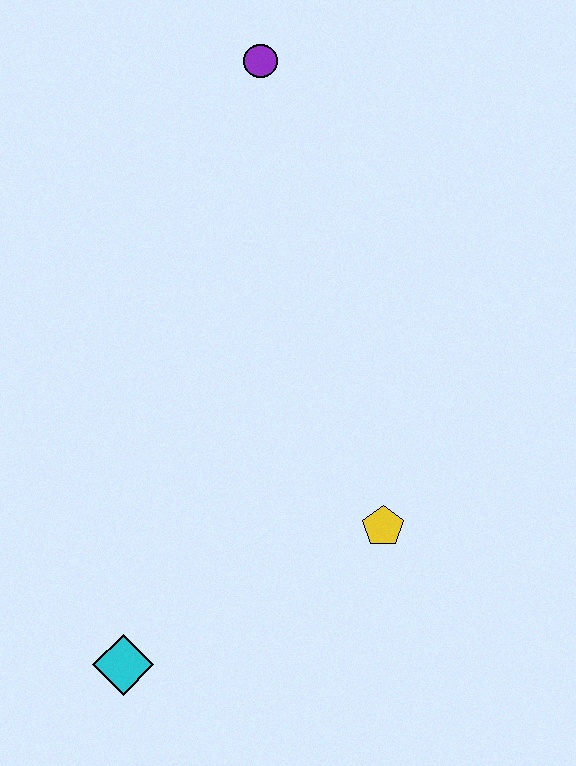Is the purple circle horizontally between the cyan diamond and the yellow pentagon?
Yes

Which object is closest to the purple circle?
The yellow pentagon is closest to the purple circle.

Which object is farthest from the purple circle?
The cyan diamond is farthest from the purple circle.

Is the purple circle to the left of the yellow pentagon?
Yes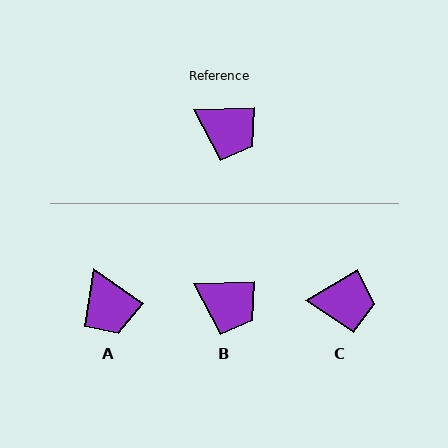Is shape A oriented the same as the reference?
No, it is off by about 37 degrees.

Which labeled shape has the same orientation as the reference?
B.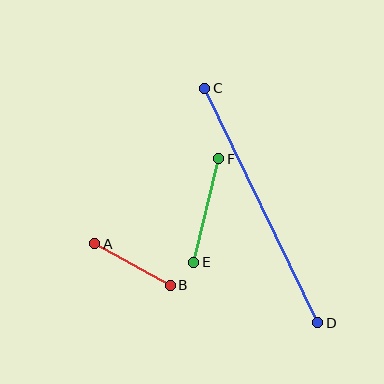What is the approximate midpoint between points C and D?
The midpoint is at approximately (261, 206) pixels.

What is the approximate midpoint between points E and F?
The midpoint is at approximately (206, 210) pixels.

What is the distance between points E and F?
The distance is approximately 106 pixels.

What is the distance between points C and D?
The distance is approximately 260 pixels.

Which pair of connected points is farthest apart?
Points C and D are farthest apart.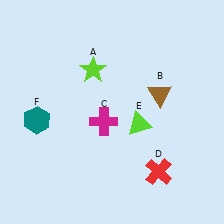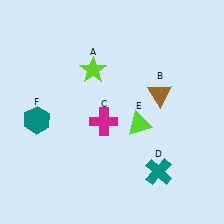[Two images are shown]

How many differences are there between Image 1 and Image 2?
There is 1 difference between the two images.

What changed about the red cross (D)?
In Image 1, D is red. In Image 2, it changed to teal.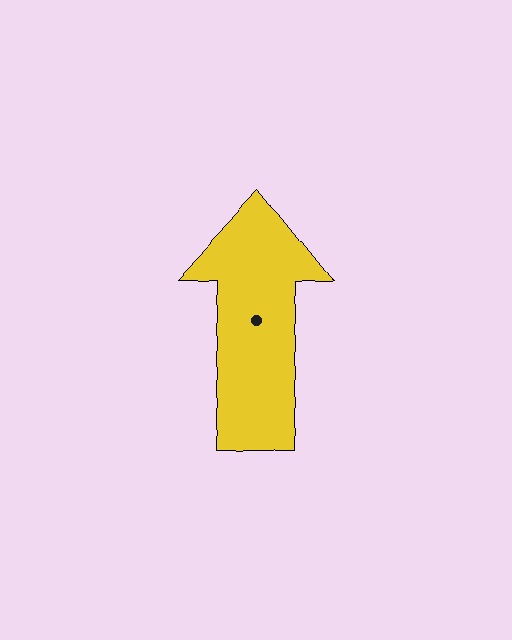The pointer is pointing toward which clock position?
Roughly 12 o'clock.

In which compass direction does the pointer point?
North.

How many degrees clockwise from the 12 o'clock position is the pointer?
Approximately 2 degrees.